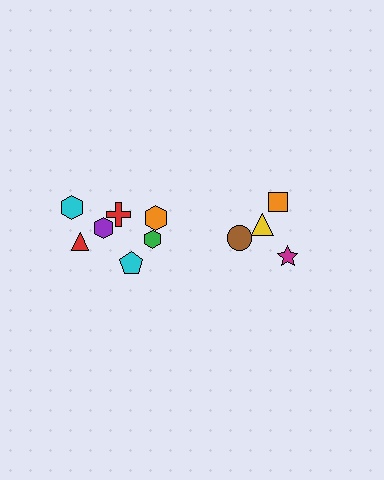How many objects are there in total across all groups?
There are 11 objects.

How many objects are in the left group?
There are 7 objects.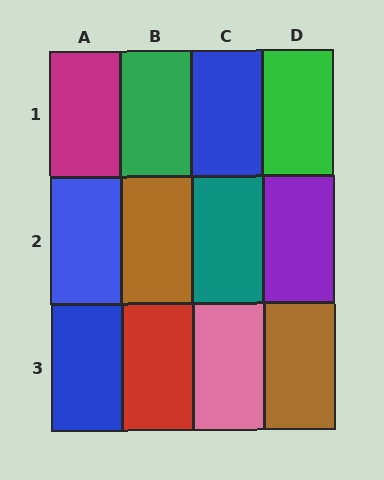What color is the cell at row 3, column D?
Brown.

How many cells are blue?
3 cells are blue.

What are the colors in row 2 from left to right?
Blue, brown, teal, purple.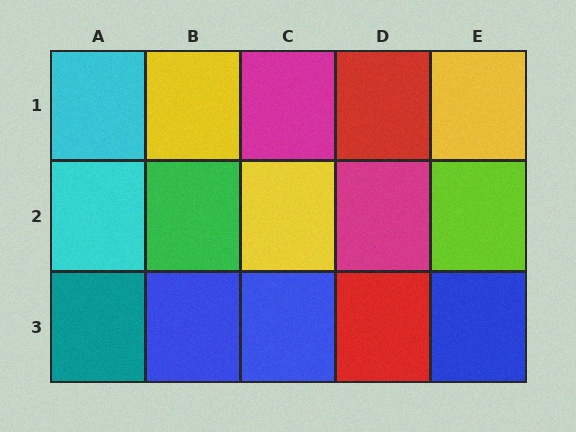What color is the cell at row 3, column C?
Blue.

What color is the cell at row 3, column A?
Teal.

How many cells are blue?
3 cells are blue.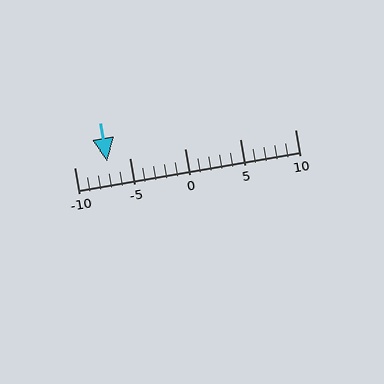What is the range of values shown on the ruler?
The ruler shows values from -10 to 10.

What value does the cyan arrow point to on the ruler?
The cyan arrow points to approximately -7.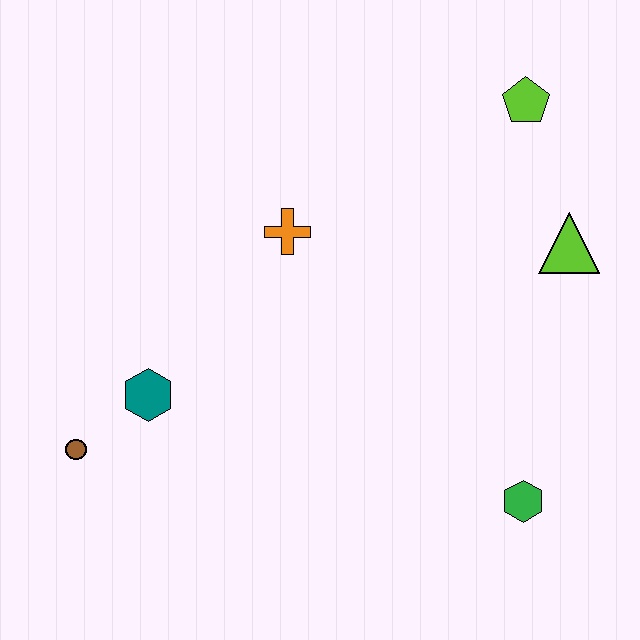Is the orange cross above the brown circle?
Yes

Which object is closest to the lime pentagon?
The lime triangle is closest to the lime pentagon.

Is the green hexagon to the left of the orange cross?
No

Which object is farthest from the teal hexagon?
The lime pentagon is farthest from the teal hexagon.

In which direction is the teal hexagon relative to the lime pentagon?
The teal hexagon is to the left of the lime pentagon.